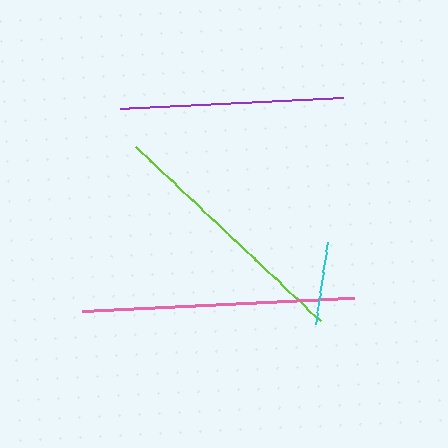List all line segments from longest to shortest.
From longest to shortest: pink, lime, purple, cyan.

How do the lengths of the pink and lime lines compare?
The pink and lime lines are approximately the same length.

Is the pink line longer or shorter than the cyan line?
The pink line is longer than the cyan line.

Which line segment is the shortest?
The cyan line is the shortest at approximately 82 pixels.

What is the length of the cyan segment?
The cyan segment is approximately 82 pixels long.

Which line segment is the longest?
The pink line is the longest at approximately 272 pixels.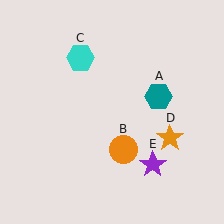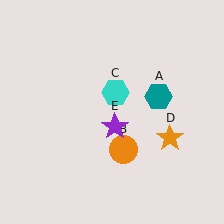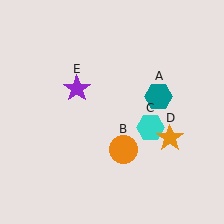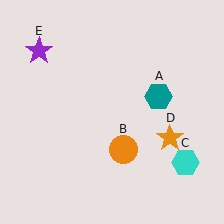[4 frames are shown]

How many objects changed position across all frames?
2 objects changed position: cyan hexagon (object C), purple star (object E).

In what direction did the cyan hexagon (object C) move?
The cyan hexagon (object C) moved down and to the right.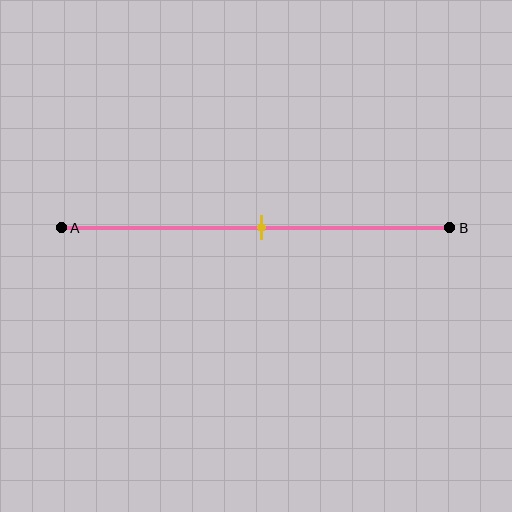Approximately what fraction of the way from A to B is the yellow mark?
The yellow mark is approximately 50% of the way from A to B.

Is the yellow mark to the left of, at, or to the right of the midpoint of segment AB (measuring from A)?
The yellow mark is approximately at the midpoint of segment AB.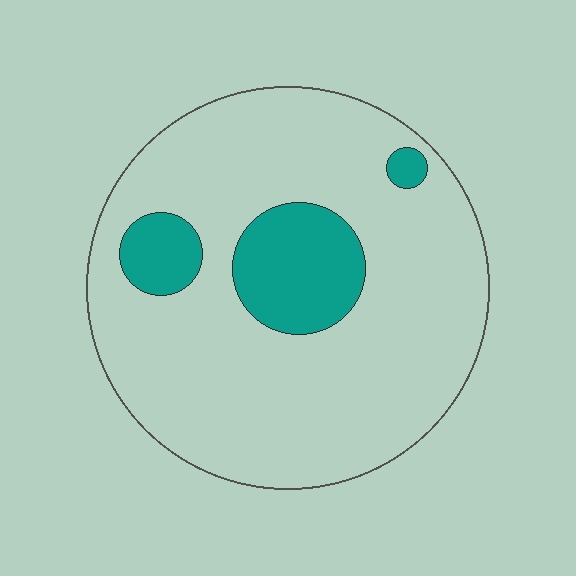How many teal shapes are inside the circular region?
3.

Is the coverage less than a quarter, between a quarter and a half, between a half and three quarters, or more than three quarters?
Less than a quarter.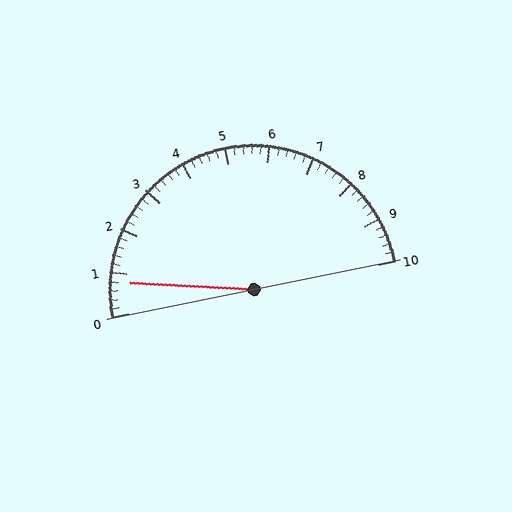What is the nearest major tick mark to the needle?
The nearest major tick mark is 1.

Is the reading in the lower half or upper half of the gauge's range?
The reading is in the lower half of the range (0 to 10).